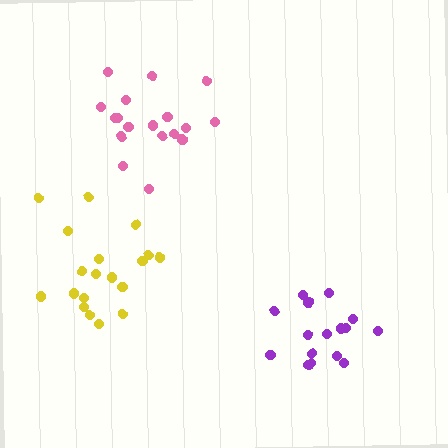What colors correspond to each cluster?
The clusters are colored: pink, purple, yellow.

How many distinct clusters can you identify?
There are 3 distinct clusters.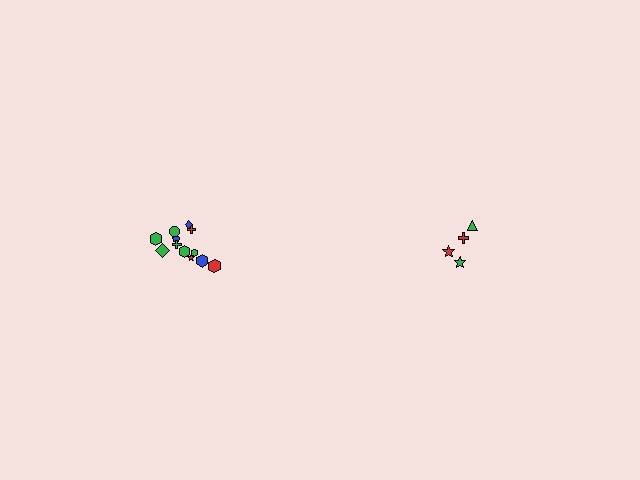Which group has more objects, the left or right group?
The left group.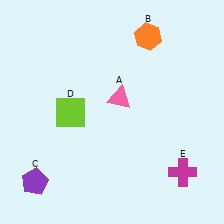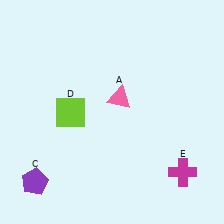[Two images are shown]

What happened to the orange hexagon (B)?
The orange hexagon (B) was removed in Image 2. It was in the top-right area of Image 1.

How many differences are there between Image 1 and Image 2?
There is 1 difference between the two images.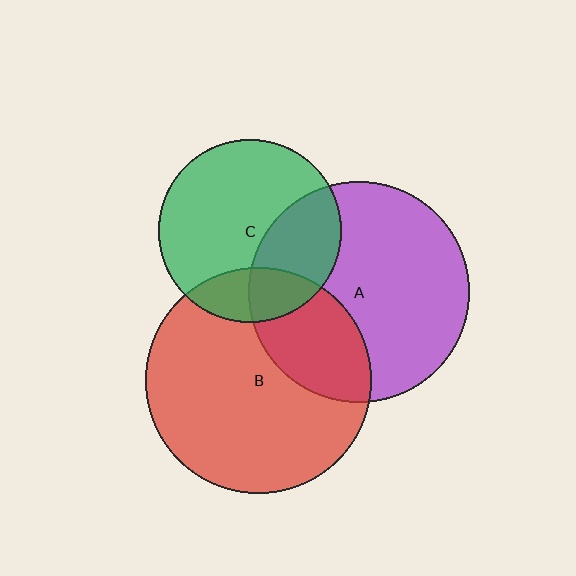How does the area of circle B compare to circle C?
Approximately 1.5 times.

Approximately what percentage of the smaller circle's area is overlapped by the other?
Approximately 20%.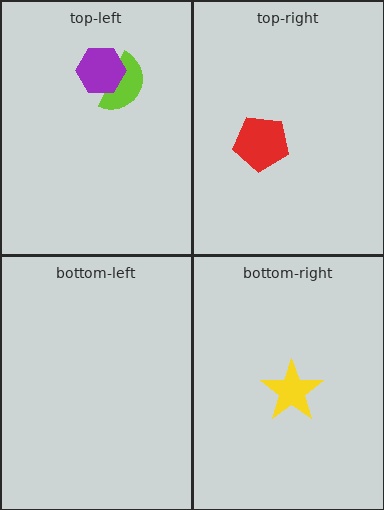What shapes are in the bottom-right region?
The yellow star.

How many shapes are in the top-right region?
1.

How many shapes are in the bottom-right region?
1.